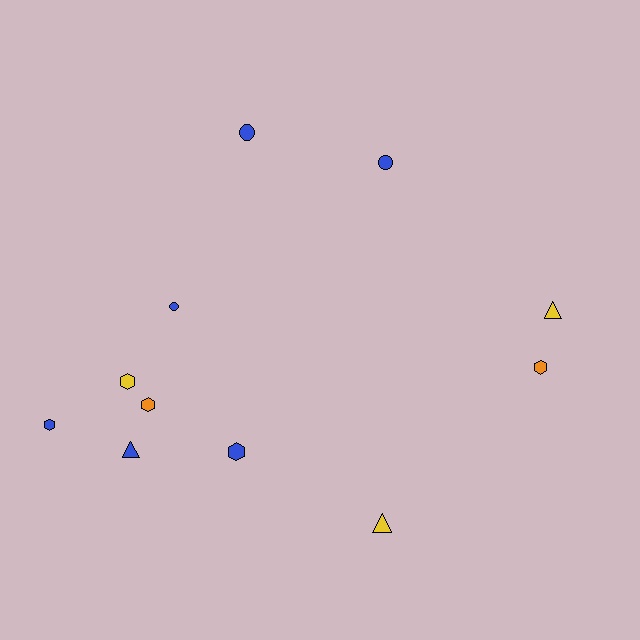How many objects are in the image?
There are 11 objects.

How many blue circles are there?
There are 3 blue circles.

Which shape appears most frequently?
Hexagon, with 5 objects.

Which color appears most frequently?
Blue, with 6 objects.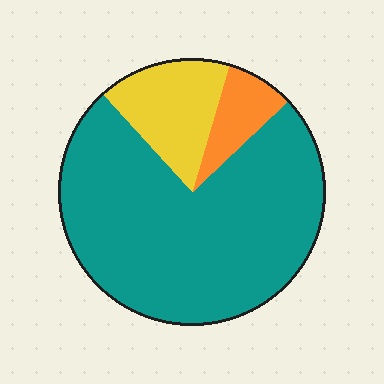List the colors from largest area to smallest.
From largest to smallest: teal, yellow, orange.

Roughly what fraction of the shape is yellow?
Yellow takes up about one sixth (1/6) of the shape.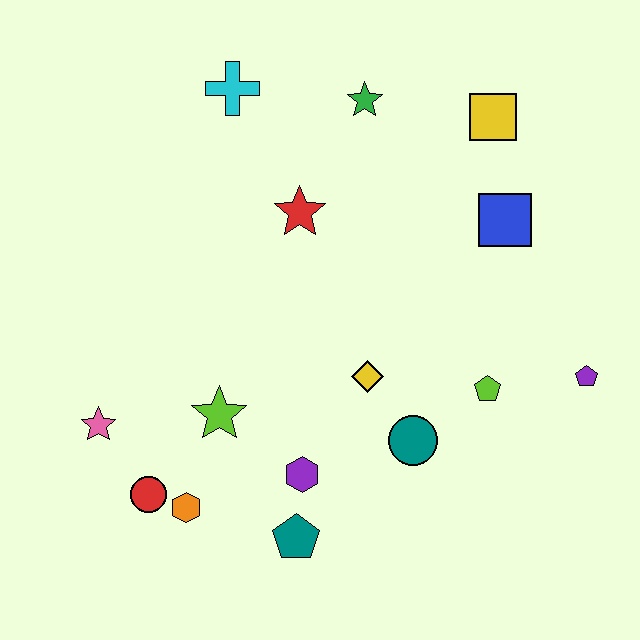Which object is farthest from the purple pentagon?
The pink star is farthest from the purple pentagon.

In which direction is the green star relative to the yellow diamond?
The green star is above the yellow diamond.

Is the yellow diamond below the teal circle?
No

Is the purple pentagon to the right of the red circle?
Yes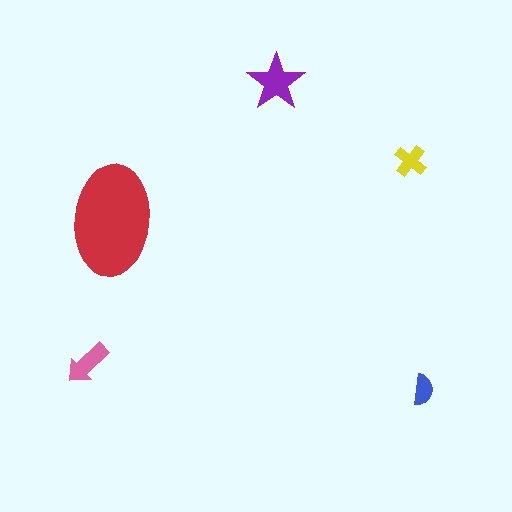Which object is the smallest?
The blue semicircle.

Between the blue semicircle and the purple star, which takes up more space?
The purple star.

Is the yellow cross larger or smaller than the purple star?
Smaller.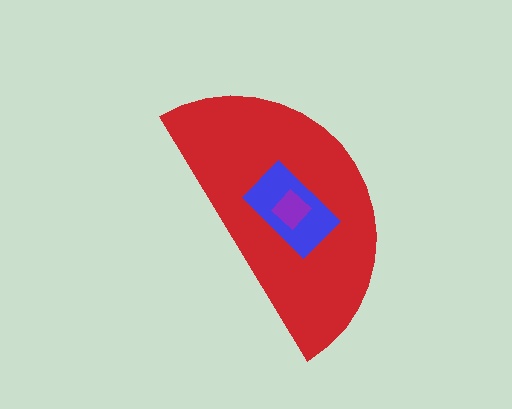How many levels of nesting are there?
3.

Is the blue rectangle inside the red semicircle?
Yes.